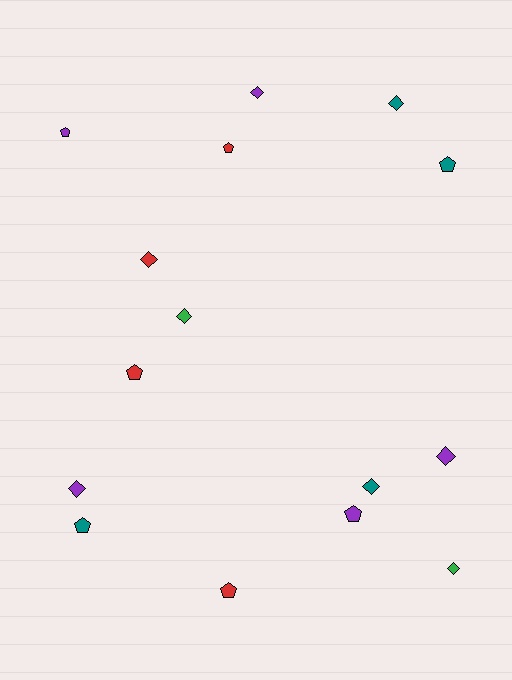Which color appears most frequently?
Purple, with 5 objects.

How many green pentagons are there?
There are no green pentagons.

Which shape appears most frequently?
Diamond, with 8 objects.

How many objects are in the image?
There are 15 objects.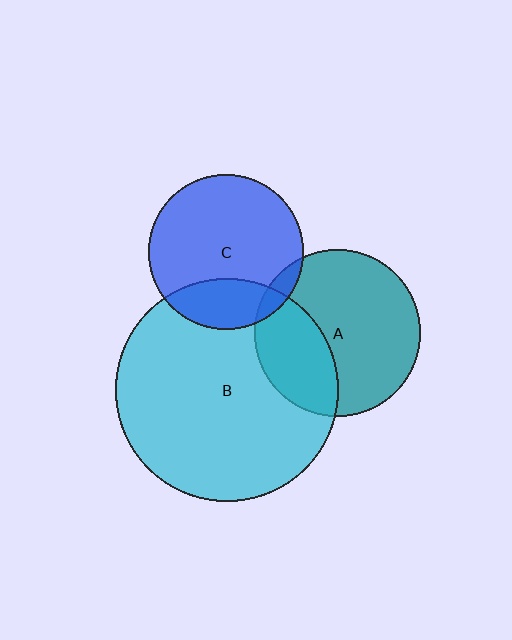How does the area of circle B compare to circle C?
Approximately 2.1 times.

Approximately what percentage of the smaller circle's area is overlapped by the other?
Approximately 5%.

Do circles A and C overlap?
Yes.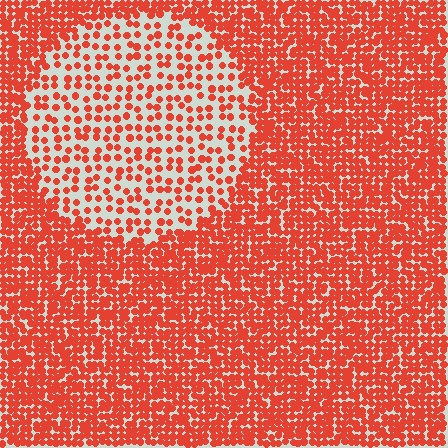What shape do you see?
I see a circle.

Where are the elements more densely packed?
The elements are more densely packed outside the circle boundary.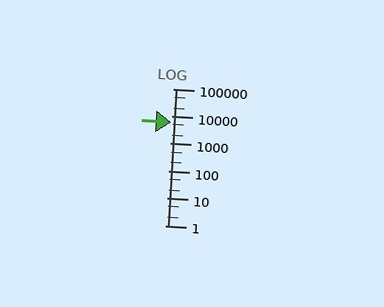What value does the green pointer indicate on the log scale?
The pointer indicates approximately 5900.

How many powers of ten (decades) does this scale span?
The scale spans 5 decades, from 1 to 100000.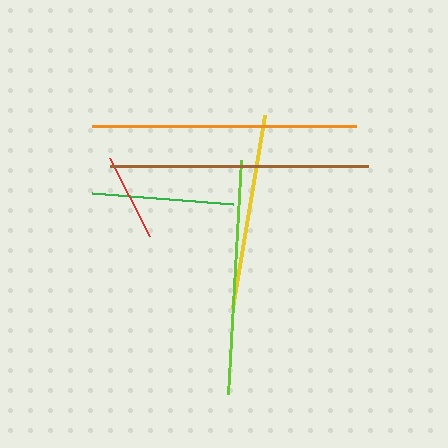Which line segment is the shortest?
The red line is the shortest at approximately 88 pixels.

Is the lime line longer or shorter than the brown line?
The brown line is longer than the lime line.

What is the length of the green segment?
The green segment is approximately 141 pixels long.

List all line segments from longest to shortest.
From longest to shortest: orange, brown, lime, yellow, green, red.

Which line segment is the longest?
The orange line is the longest at approximately 264 pixels.